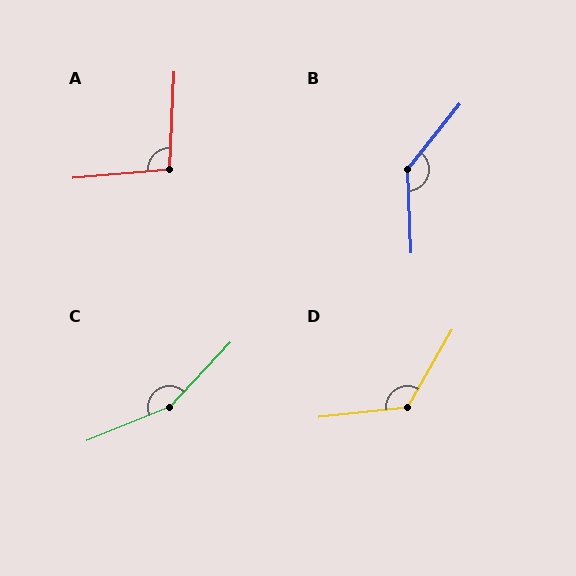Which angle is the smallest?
A, at approximately 98 degrees.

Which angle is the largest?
C, at approximately 155 degrees.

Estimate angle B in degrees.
Approximately 138 degrees.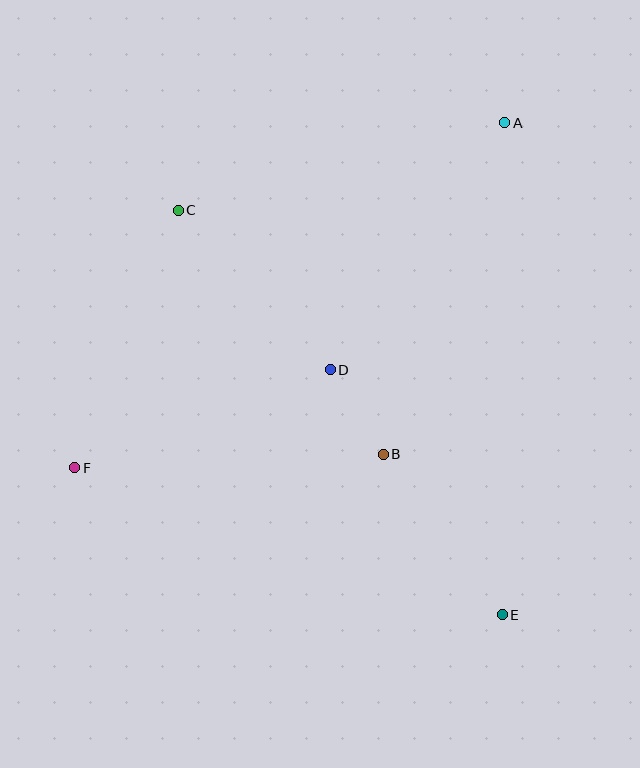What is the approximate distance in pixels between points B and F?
The distance between B and F is approximately 309 pixels.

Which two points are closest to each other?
Points B and D are closest to each other.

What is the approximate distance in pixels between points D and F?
The distance between D and F is approximately 274 pixels.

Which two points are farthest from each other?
Points A and F are farthest from each other.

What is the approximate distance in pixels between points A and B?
The distance between A and B is approximately 353 pixels.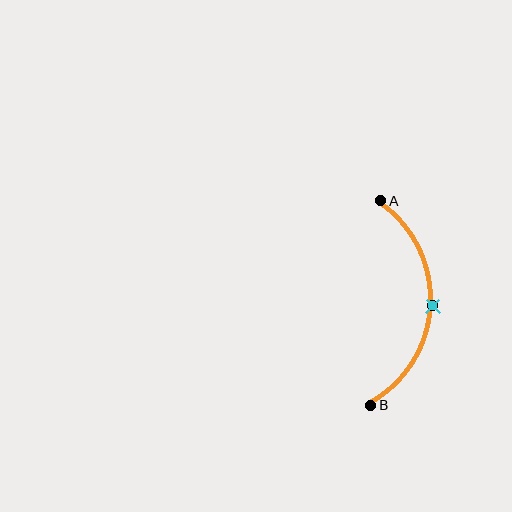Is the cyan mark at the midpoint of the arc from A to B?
Yes. The cyan mark lies on the arc at equal arc-length from both A and B — it is the arc midpoint.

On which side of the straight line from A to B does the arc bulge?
The arc bulges to the right of the straight line connecting A and B.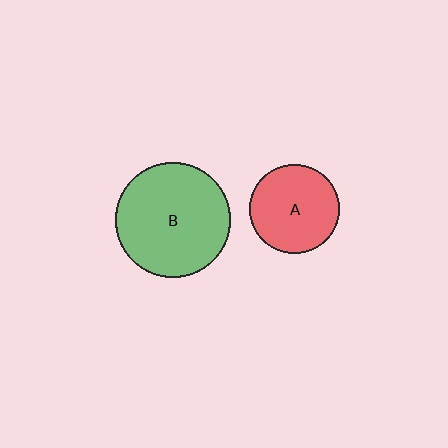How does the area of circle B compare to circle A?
Approximately 1.7 times.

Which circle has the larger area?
Circle B (green).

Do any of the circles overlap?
No, none of the circles overlap.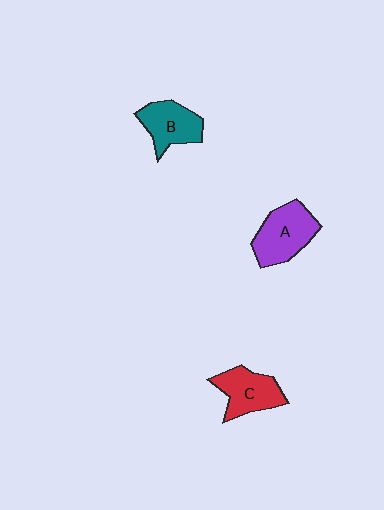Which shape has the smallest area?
Shape B (teal).